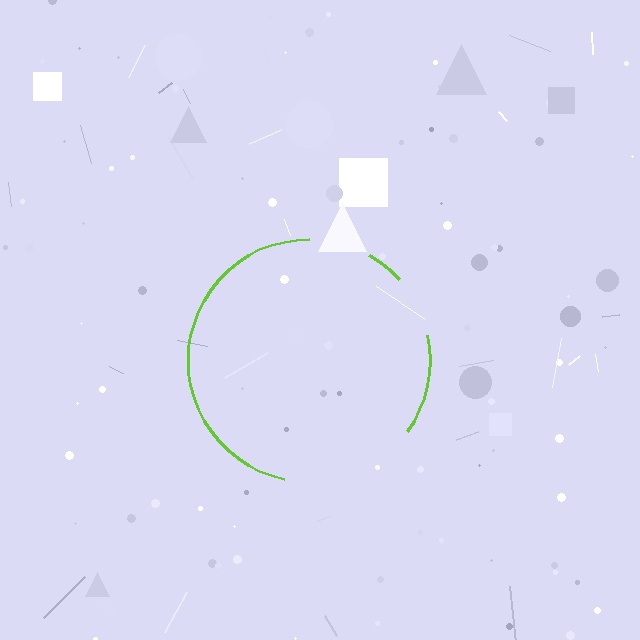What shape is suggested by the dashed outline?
The dashed outline suggests a circle.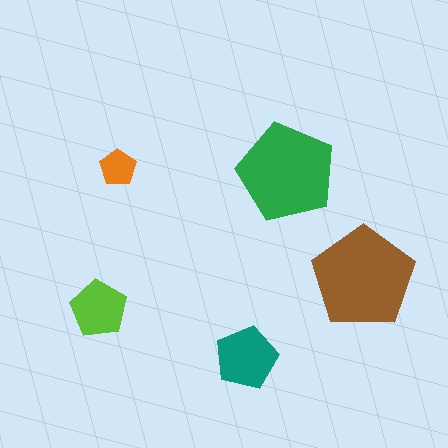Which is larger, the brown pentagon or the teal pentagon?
The brown one.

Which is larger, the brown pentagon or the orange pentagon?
The brown one.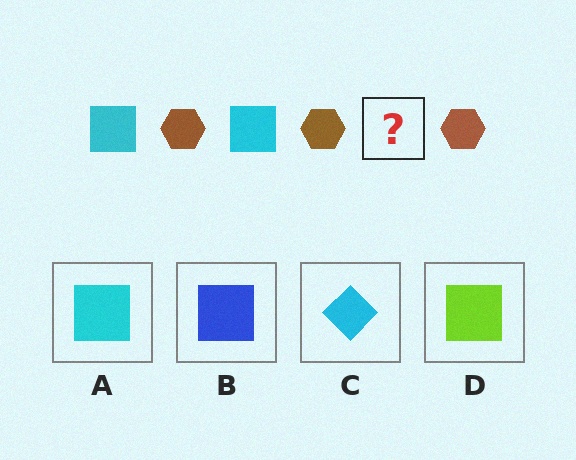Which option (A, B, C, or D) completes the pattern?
A.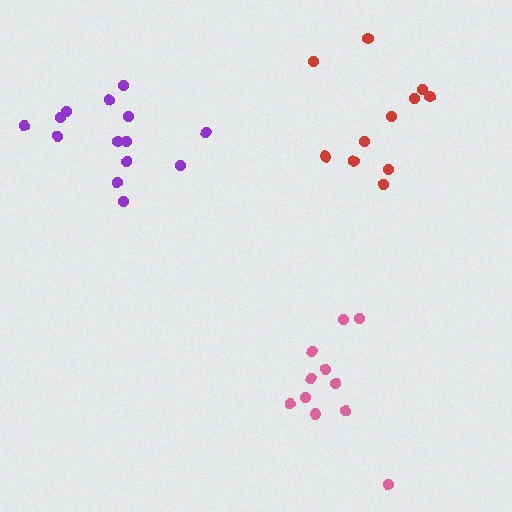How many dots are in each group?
Group 1: 14 dots, Group 2: 11 dots, Group 3: 11 dots (36 total).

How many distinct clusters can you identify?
There are 3 distinct clusters.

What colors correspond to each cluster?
The clusters are colored: purple, pink, red.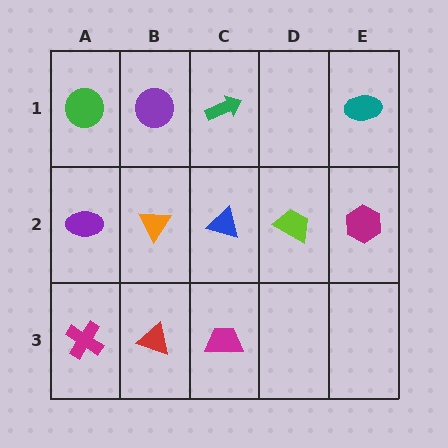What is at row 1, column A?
A green circle.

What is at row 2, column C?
A blue triangle.